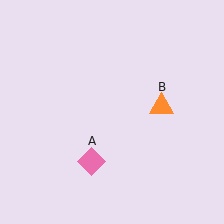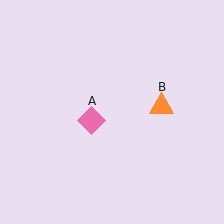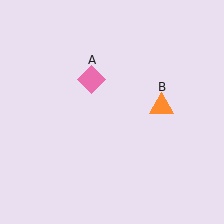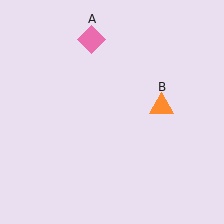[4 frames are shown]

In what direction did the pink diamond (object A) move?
The pink diamond (object A) moved up.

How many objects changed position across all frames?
1 object changed position: pink diamond (object A).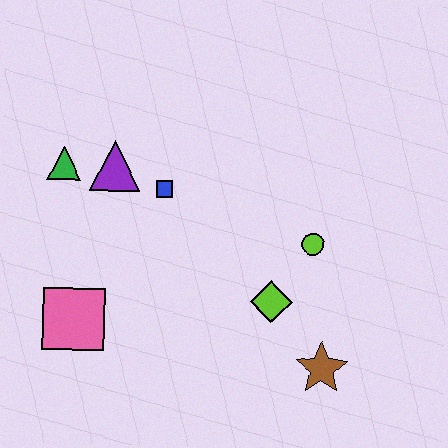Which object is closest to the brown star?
The lime diamond is closest to the brown star.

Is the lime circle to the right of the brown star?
No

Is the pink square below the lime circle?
Yes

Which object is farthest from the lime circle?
The green triangle is farthest from the lime circle.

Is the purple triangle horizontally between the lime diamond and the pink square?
Yes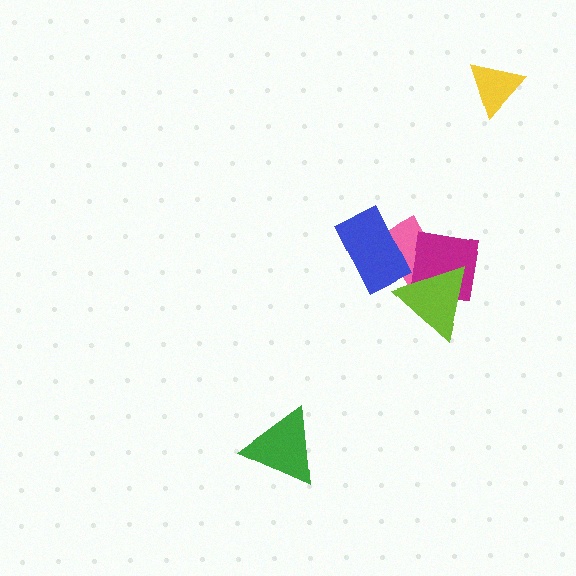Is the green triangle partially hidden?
No, no other shape covers it.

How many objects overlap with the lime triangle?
2 objects overlap with the lime triangle.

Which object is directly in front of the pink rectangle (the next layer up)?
The blue rectangle is directly in front of the pink rectangle.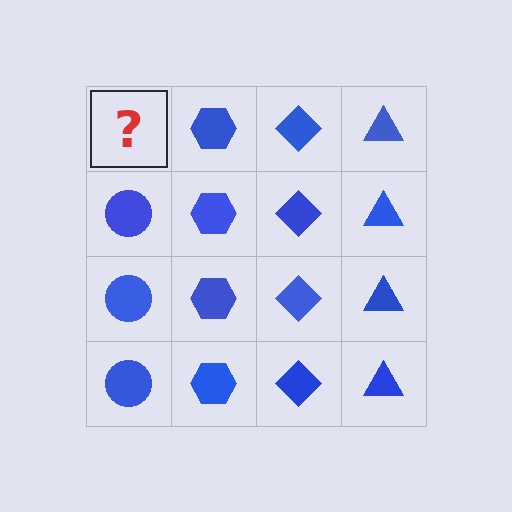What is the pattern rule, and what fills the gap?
The rule is that each column has a consistent shape. The gap should be filled with a blue circle.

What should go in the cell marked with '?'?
The missing cell should contain a blue circle.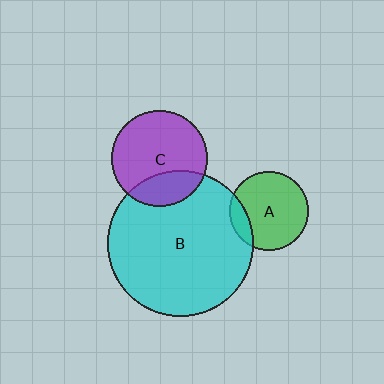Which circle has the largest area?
Circle B (cyan).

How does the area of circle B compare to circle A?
Approximately 3.5 times.